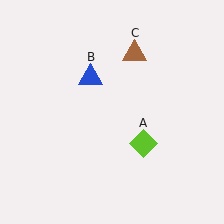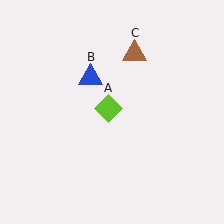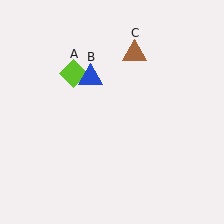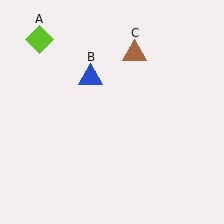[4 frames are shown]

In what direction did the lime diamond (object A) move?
The lime diamond (object A) moved up and to the left.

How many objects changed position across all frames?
1 object changed position: lime diamond (object A).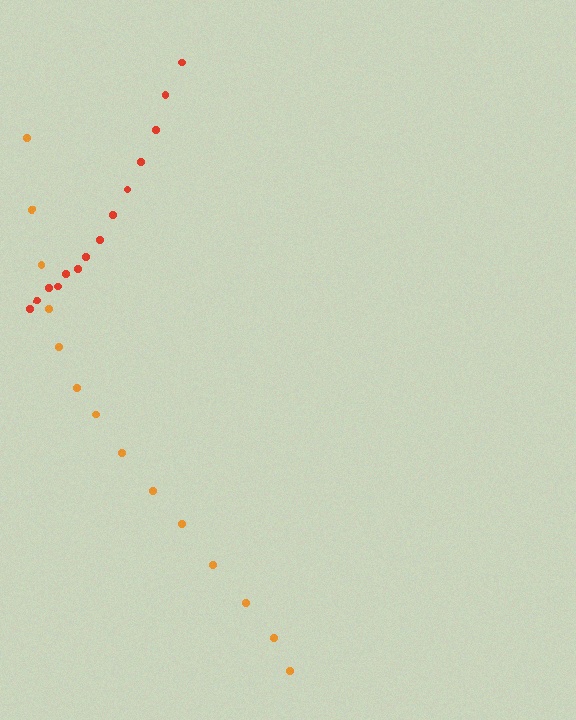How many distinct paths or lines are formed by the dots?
There are 2 distinct paths.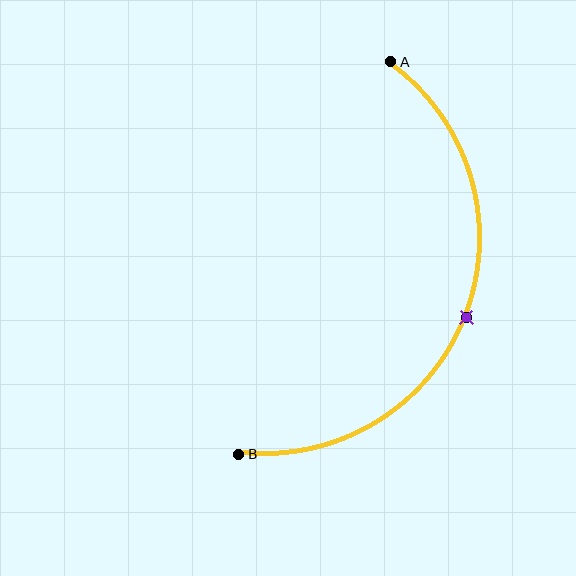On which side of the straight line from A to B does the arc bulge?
The arc bulges to the right of the straight line connecting A and B.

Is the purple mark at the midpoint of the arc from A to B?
Yes. The purple mark lies on the arc at equal arc-length from both A and B — it is the arc midpoint.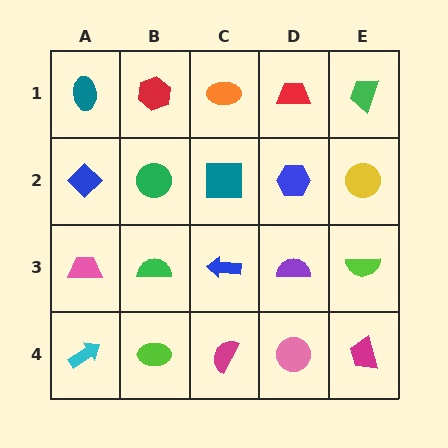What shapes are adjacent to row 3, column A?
A blue diamond (row 2, column A), a cyan arrow (row 4, column A), a green semicircle (row 3, column B).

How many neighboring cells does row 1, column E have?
2.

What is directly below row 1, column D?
A blue hexagon.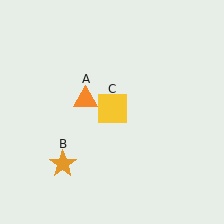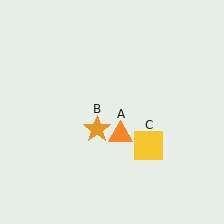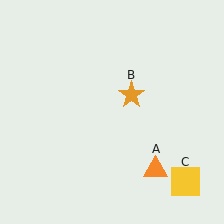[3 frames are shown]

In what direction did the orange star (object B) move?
The orange star (object B) moved up and to the right.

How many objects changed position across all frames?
3 objects changed position: orange triangle (object A), orange star (object B), yellow square (object C).